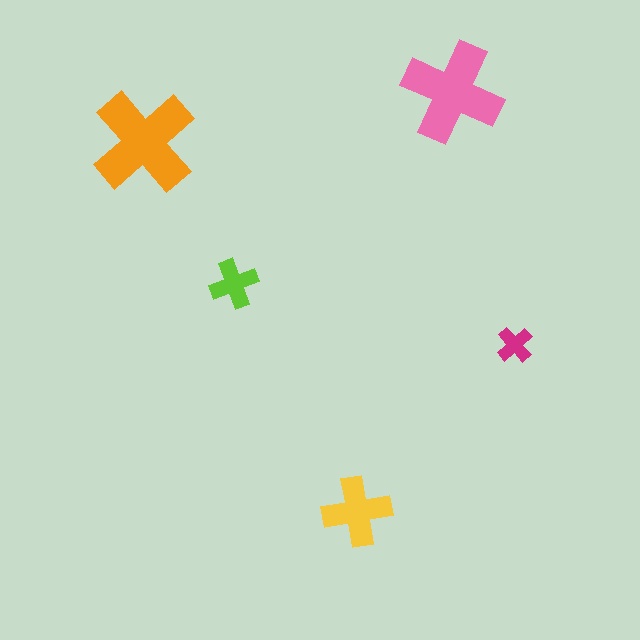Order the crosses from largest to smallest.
the orange one, the pink one, the yellow one, the lime one, the magenta one.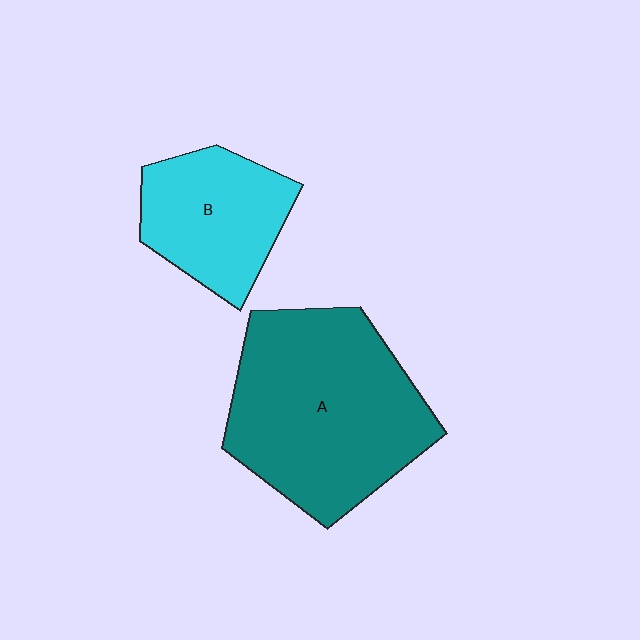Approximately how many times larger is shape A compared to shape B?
Approximately 1.9 times.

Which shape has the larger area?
Shape A (teal).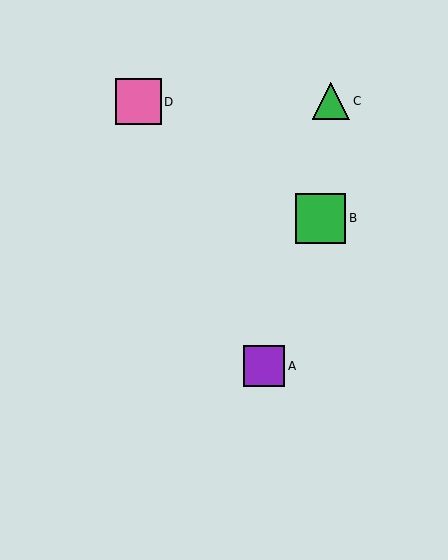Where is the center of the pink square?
The center of the pink square is at (138, 102).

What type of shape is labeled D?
Shape D is a pink square.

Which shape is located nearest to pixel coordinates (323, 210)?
The green square (labeled B) at (321, 218) is nearest to that location.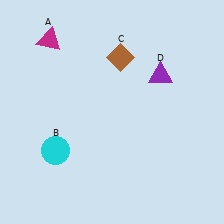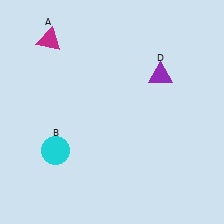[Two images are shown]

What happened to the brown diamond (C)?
The brown diamond (C) was removed in Image 2. It was in the top-right area of Image 1.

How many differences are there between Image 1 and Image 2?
There is 1 difference between the two images.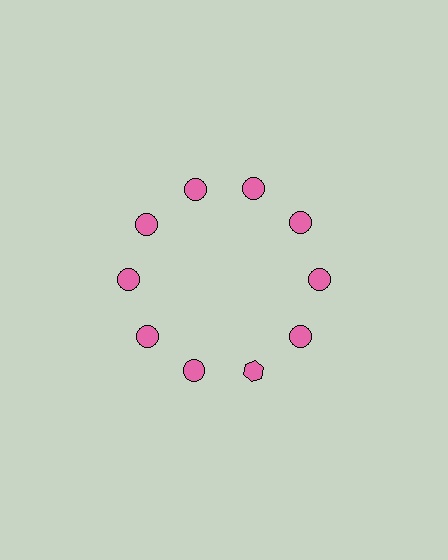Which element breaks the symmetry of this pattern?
The pink hexagon at roughly the 5 o'clock position breaks the symmetry. All other shapes are pink circles.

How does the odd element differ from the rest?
It has a different shape: hexagon instead of circle.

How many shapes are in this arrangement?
There are 10 shapes arranged in a ring pattern.